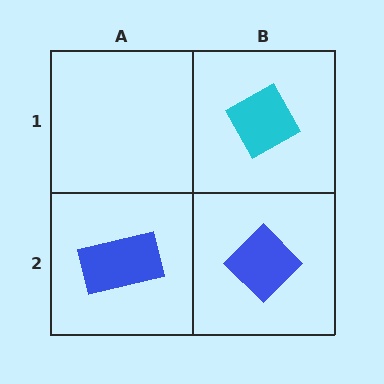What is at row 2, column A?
A blue rectangle.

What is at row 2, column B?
A blue diamond.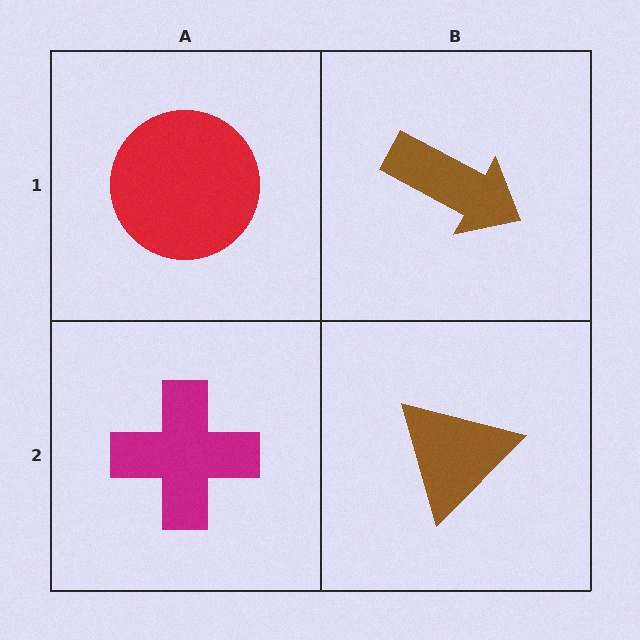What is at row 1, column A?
A red circle.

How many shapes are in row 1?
2 shapes.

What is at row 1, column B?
A brown arrow.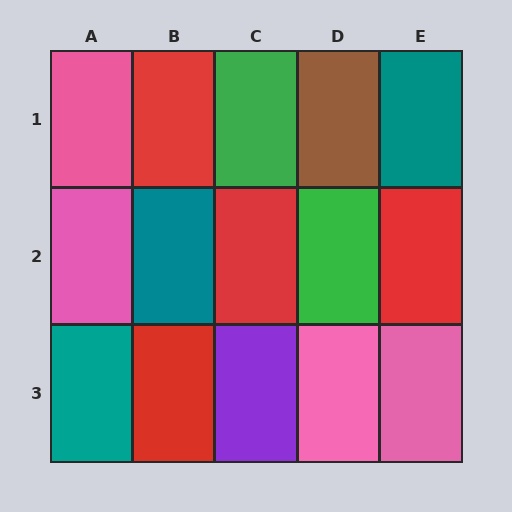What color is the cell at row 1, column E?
Teal.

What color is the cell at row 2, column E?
Red.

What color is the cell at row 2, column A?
Pink.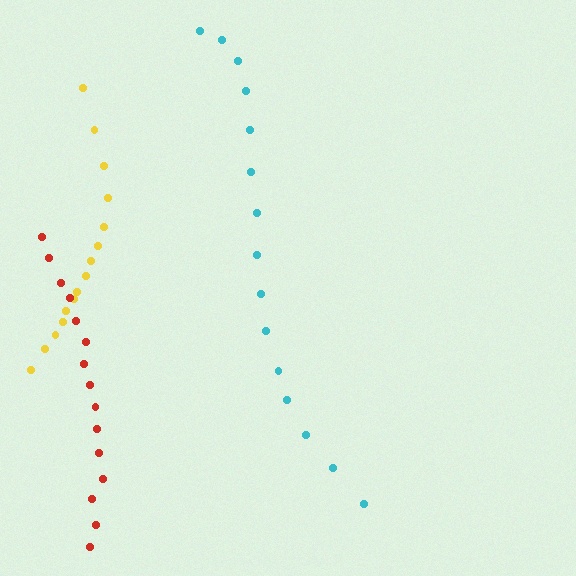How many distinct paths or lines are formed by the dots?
There are 3 distinct paths.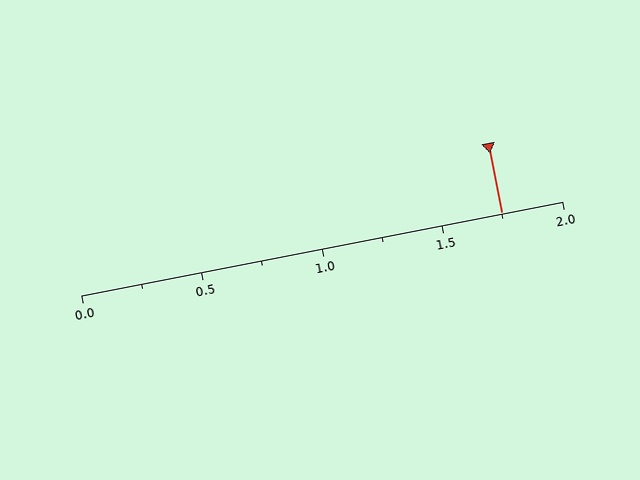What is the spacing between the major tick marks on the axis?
The major ticks are spaced 0.5 apart.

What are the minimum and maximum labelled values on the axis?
The axis runs from 0.0 to 2.0.